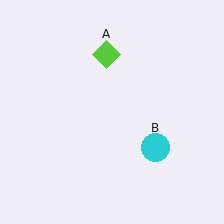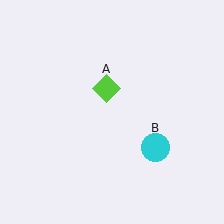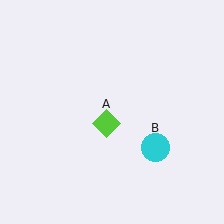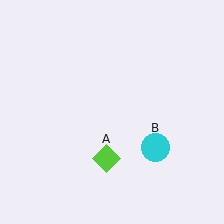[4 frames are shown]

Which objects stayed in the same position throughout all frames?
Cyan circle (object B) remained stationary.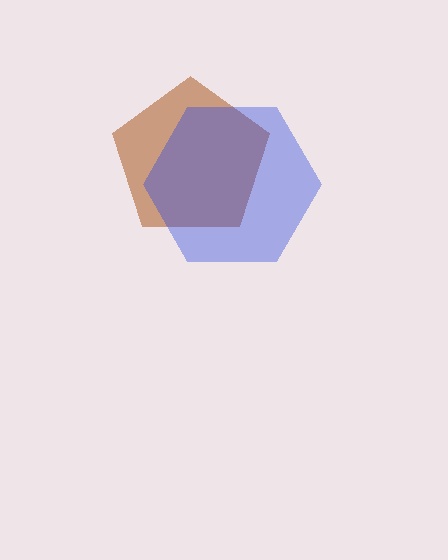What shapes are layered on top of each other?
The layered shapes are: a brown pentagon, a blue hexagon.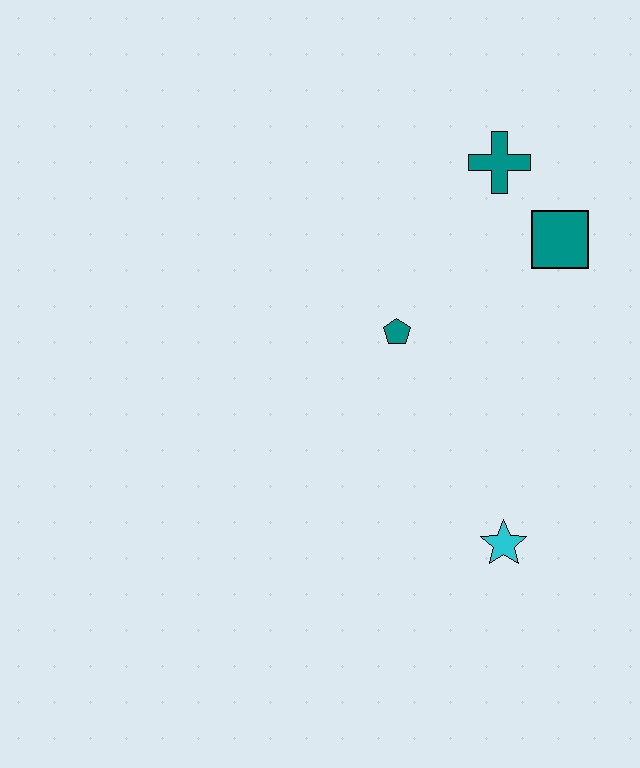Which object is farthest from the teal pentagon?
The cyan star is farthest from the teal pentagon.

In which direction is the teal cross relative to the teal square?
The teal cross is above the teal square.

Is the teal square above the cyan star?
Yes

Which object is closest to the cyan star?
The teal pentagon is closest to the cyan star.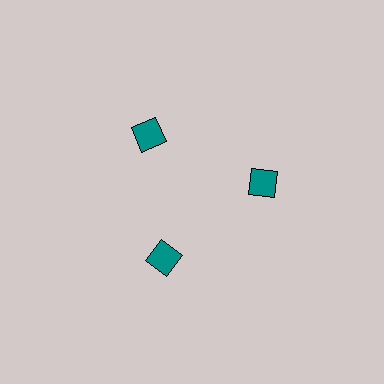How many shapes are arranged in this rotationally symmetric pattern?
There are 3 shapes, arranged in 3 groups of 1.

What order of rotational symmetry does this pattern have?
This pattern has 3-fold rotational symmetry.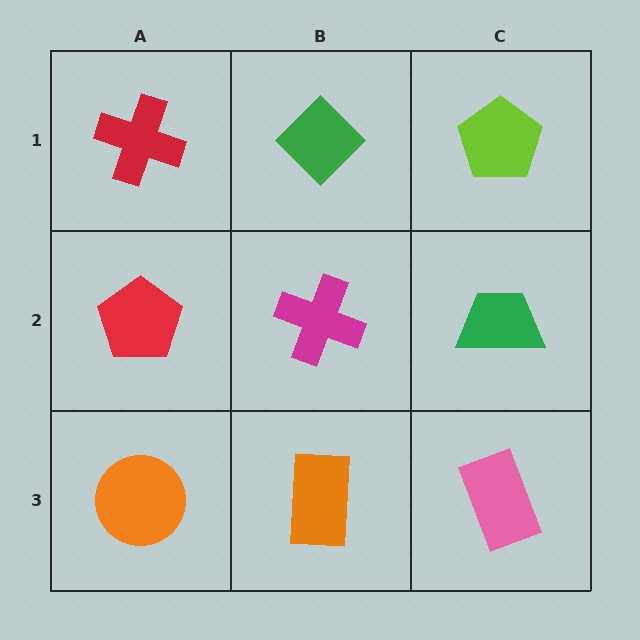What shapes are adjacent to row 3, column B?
A magenta cross (row 2, column B), an orange circle (row 3, column A), a pink rectangle (row 3, column C).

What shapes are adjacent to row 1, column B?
A magenta cross (row 2, column B), a red cross (row 1, column A), a lime pentagon (row 1, column C).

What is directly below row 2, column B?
An orange rectangle.